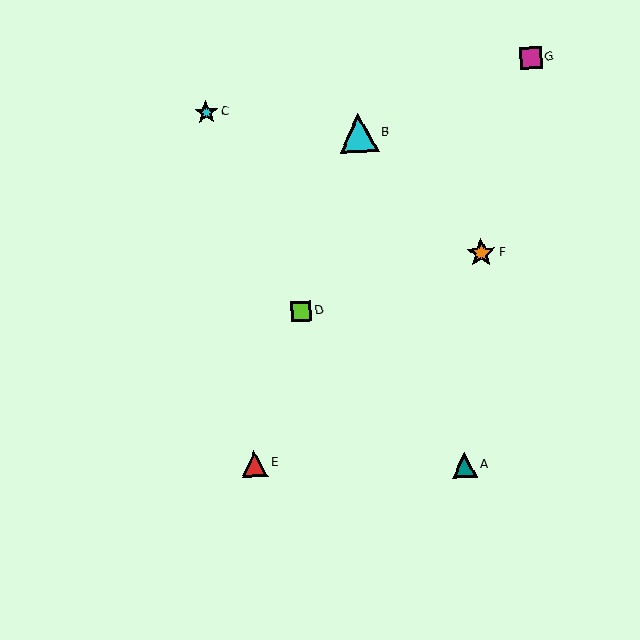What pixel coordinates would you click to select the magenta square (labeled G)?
Click at (531, 58) to select the magenta square G.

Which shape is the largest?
The cyan triangle (labeled B) is the largest.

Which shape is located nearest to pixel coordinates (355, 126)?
The cyan triangle (labeled B) at (359, 133) is nearest to that location.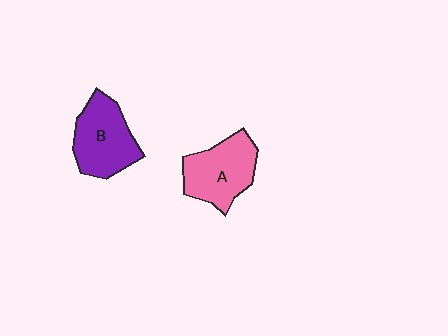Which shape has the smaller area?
Shape A (pink).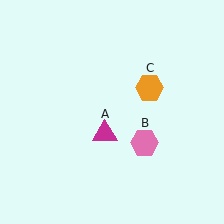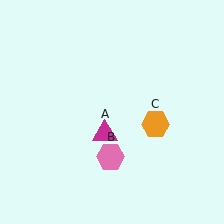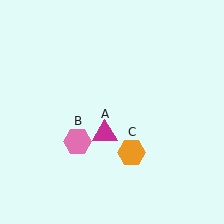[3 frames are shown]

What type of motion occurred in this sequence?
The pink hexagon (object B), orange hexagon (object C) rotated clockwise around the center of the scene.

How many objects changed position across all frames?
2 objects changed position: pink hexagon (object B), orange hexagon (object C).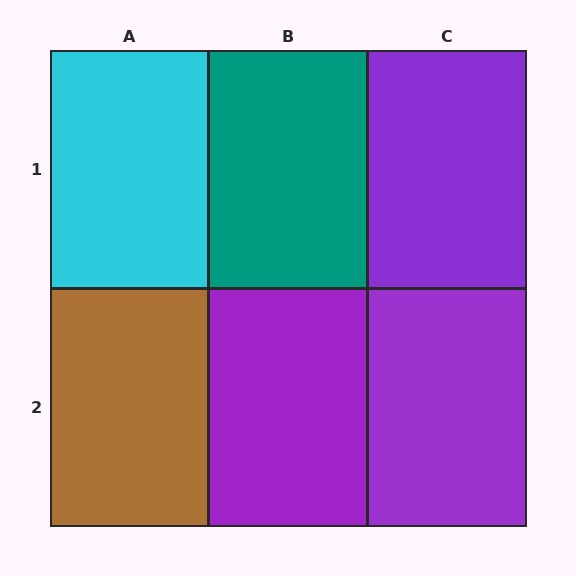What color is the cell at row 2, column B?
Purple.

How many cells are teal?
1 cell is teal.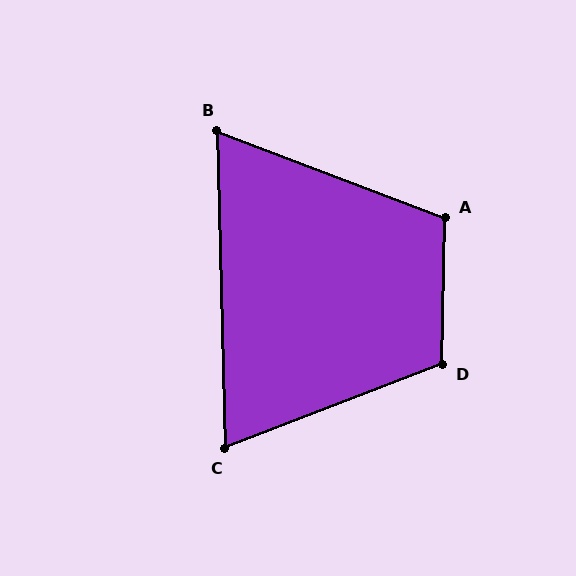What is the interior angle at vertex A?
Approximately 110 degrees (obtuse).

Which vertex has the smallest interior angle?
B, at approximately 68 degrees.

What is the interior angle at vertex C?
Approximately 70 degrees (acute).